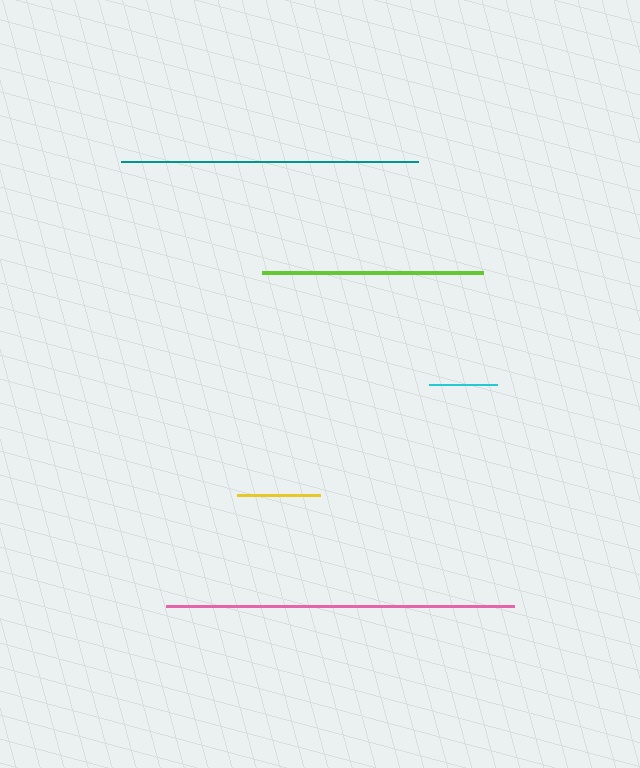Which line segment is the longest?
The pink line is the longest at approximately 347 pixels.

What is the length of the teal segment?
The teal segment is approximately 296 pixels long.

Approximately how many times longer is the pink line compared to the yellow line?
The pink line is approximately 4.2 times the length of the yellow line.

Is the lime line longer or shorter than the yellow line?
The lime line is longer than the yellow line.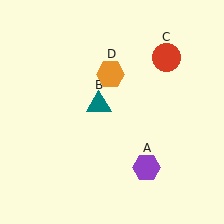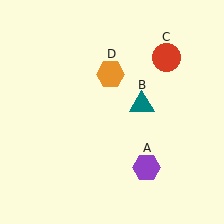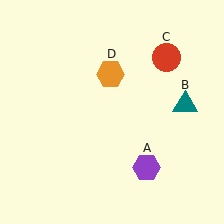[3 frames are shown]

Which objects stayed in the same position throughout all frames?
Purple hexagon (object A) and red circle (object C) and orange hexagon (object D) remained stationary.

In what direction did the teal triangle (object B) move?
The teal triangle (object B) moved right.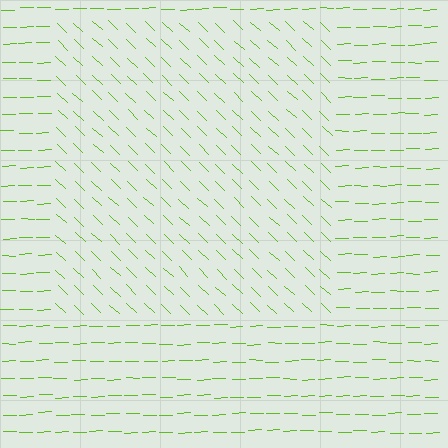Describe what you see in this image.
The image is filled with small lime line segments. A rectangle region in the image has lines oriented differently from the surrounding lines, creating a visible texture boundary.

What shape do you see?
I see a rectangle.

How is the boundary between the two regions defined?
The boundary is defined purely by a change in line orientation (approximately 45 degrees difference). All lines are the same color and thickness.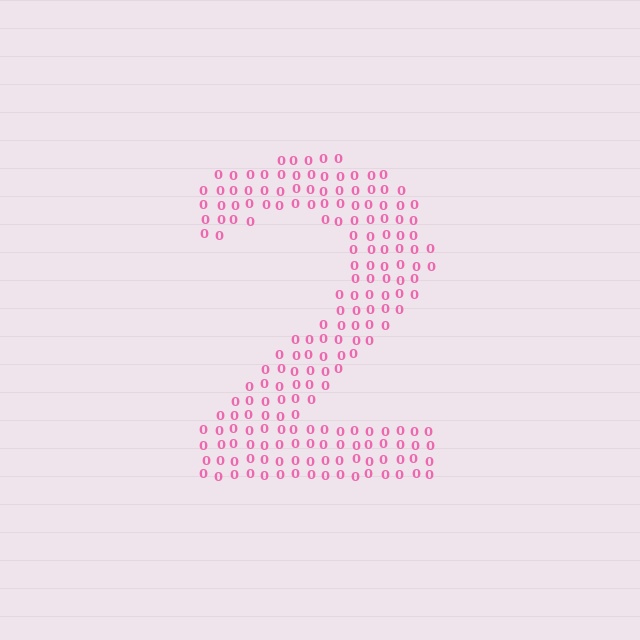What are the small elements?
The small elements are digit 0's.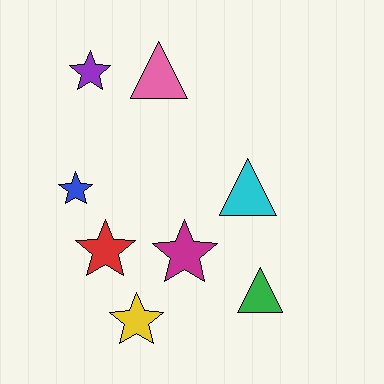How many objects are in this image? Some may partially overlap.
There are 8 objects.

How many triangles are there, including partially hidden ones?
There are 3 triangles.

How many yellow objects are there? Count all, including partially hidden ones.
There is 1 yellow object.